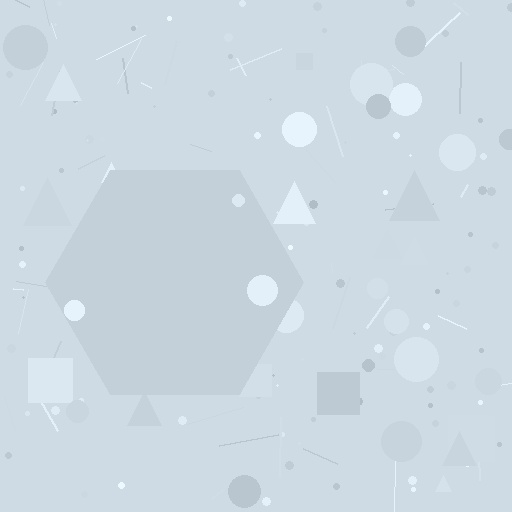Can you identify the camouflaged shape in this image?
The camouflaged shape is a hexagon.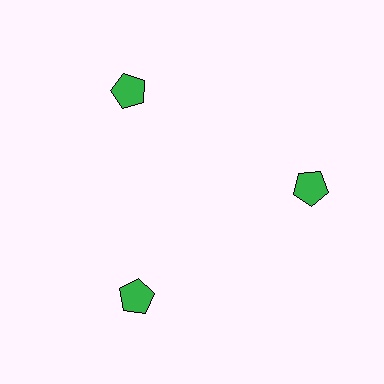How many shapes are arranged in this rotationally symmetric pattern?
There are 3 shapes, arranged in 3 groups of 1.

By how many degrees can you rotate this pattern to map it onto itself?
The pattern maps onto itself every 120 degrees of rotation.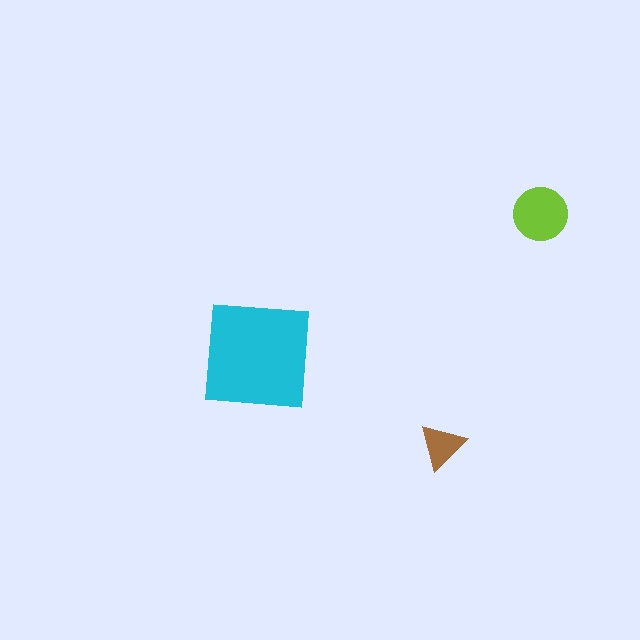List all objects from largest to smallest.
The cyan square, the lime circle, the brown triangle.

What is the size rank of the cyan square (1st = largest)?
1st.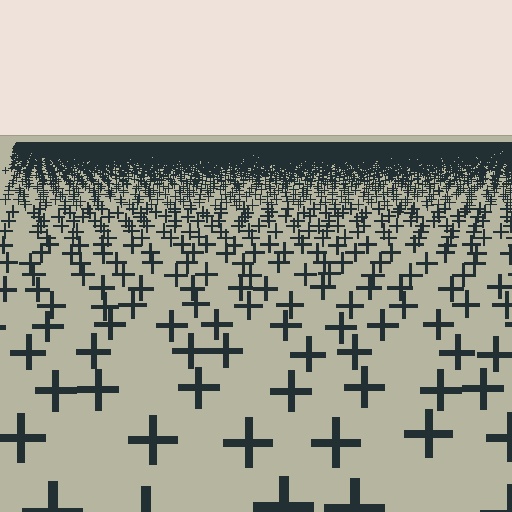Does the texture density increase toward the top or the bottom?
Density increases toward the top.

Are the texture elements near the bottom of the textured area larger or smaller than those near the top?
Larger. Near the bottom, elements are closer to the viewer and appear at a bigger on-screen size.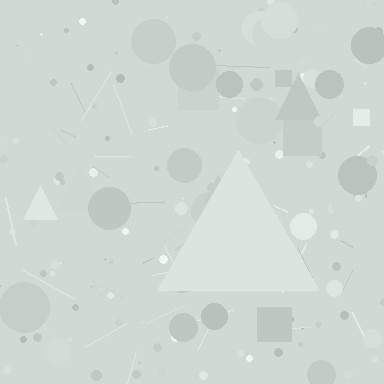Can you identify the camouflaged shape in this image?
The camouflaged shape is a triangle.